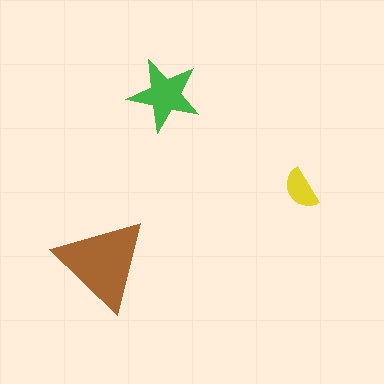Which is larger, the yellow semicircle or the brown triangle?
The brown triangle.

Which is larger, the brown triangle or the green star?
The brown triangle.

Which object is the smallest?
The yellow semicircle.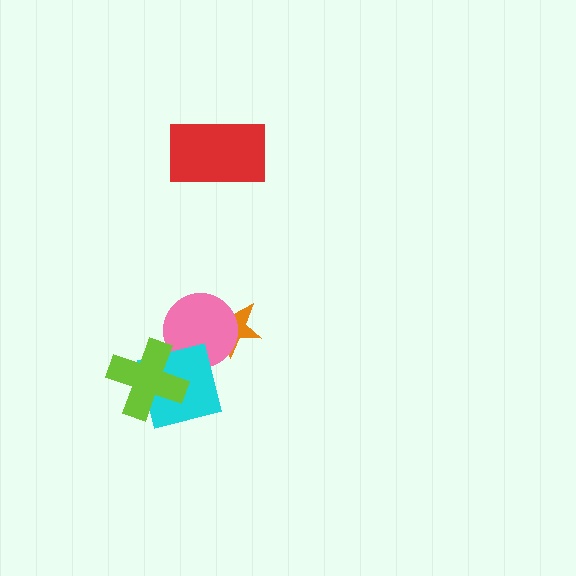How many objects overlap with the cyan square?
2 objects overlap with the cyan square.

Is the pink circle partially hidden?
Yes, it is partially covered by another shape.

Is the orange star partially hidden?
Yes, it is partially covered by another shape.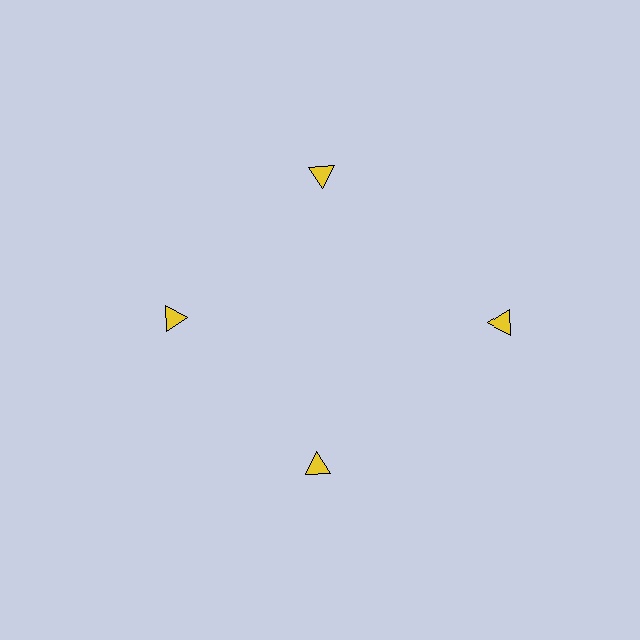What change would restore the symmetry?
The symmetry would be restored by moving it inward, back onto the ring so that all 4 triangles sit at equal angles and equal distance from the center.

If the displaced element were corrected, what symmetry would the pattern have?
It would have 4-fold rotational symmetry — the pattern would map onto itself every 90 degrees.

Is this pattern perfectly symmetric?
No. The 4 yellow triangles are arranged in a ring, but one element near the 3 o'clock position is pushed outward from the center, breaking the 4-fold rotational symmetry.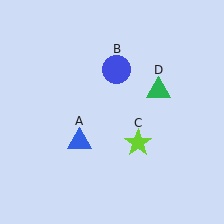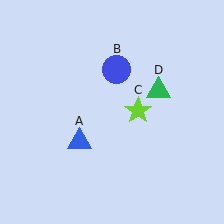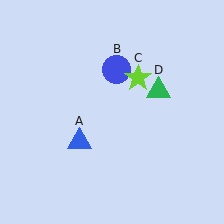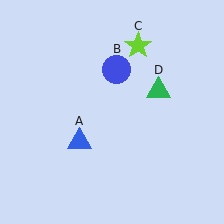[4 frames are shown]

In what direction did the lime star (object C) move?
The lime star (object C) moved up.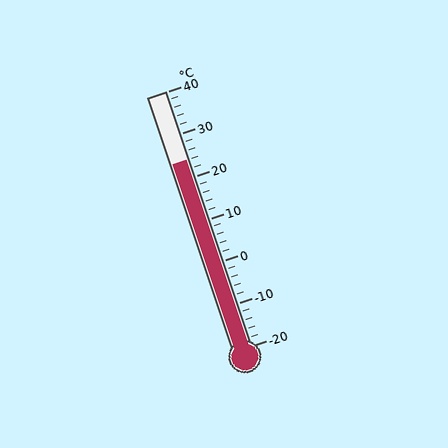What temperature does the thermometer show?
The thermometer shows approximately 24°C.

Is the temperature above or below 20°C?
The temperature is above 20°C.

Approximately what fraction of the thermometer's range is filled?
The thermometer is filled to approximately 75% of its range.